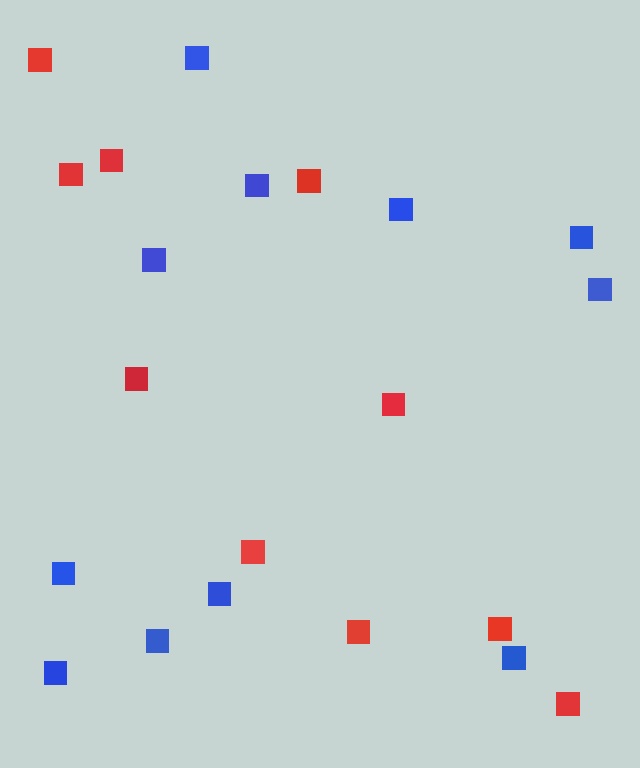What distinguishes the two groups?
There are 2 groups: one group of red squares (10) and one group of blue squares (11).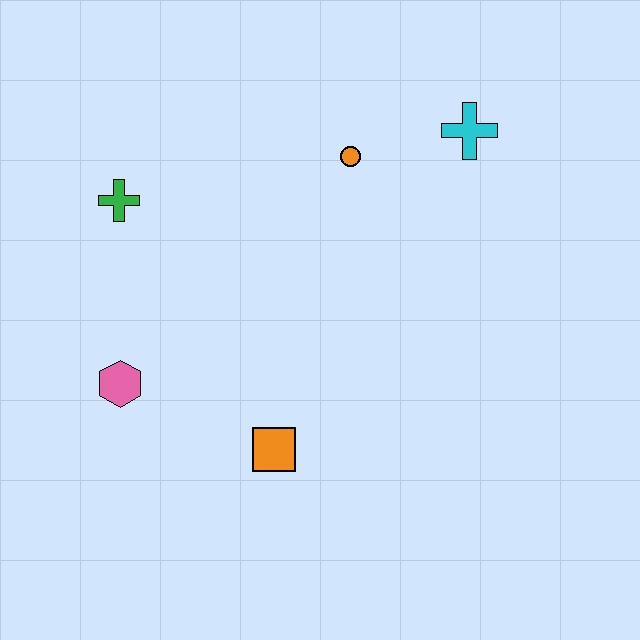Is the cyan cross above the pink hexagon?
Yes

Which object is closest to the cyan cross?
The orange circle is closest to the cyan cross.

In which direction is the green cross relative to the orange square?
The green cross is above the orange square.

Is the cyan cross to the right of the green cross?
Yes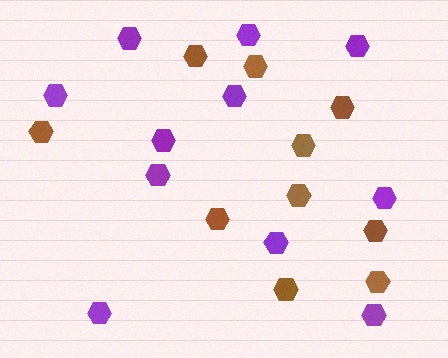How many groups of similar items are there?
There are 2 groups: one group of brown hexagons (10) and one group of purple hexagons (11).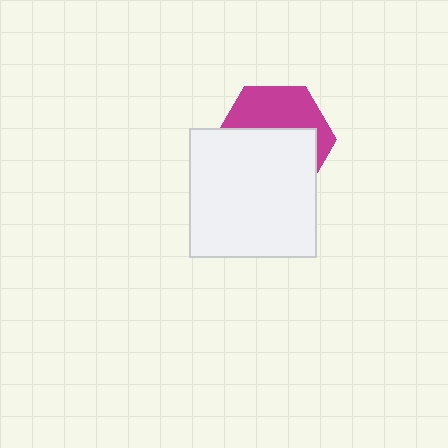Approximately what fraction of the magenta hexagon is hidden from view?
Roughly 59% of the magenta hexagon is hidden behind the white rectangle.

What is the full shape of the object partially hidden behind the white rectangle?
The partially hidden object is a magenta hexagon.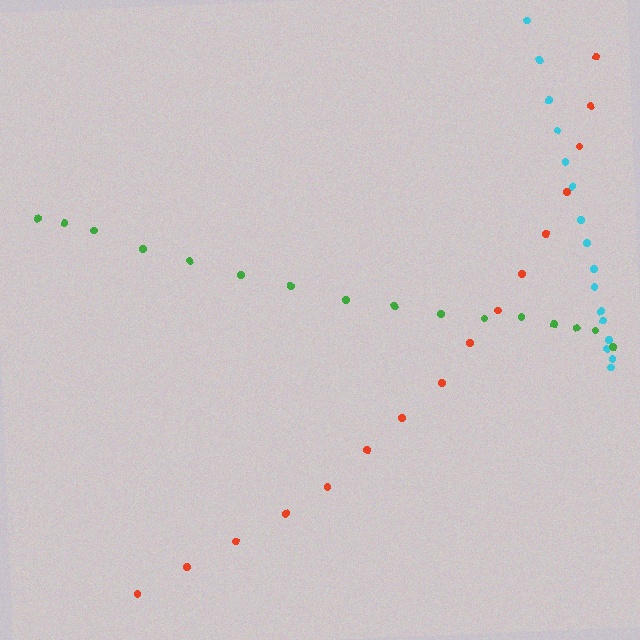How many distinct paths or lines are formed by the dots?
There are 3 distinct paths.